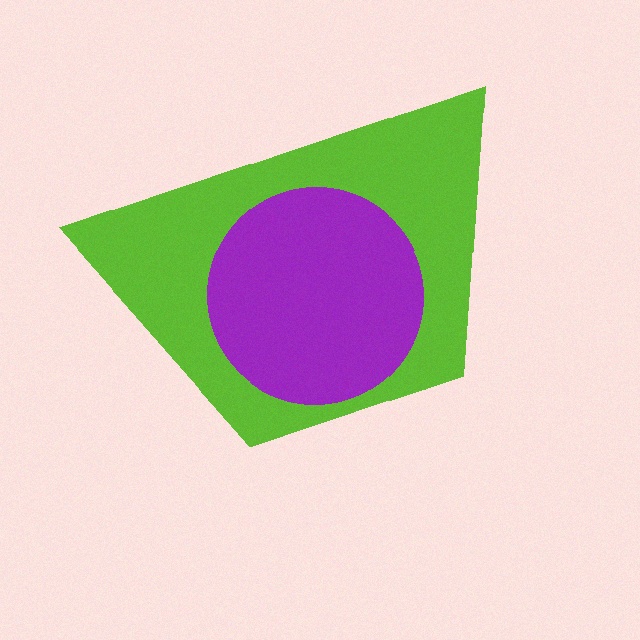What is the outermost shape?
The lime trapezoid.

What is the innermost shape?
The purple circle.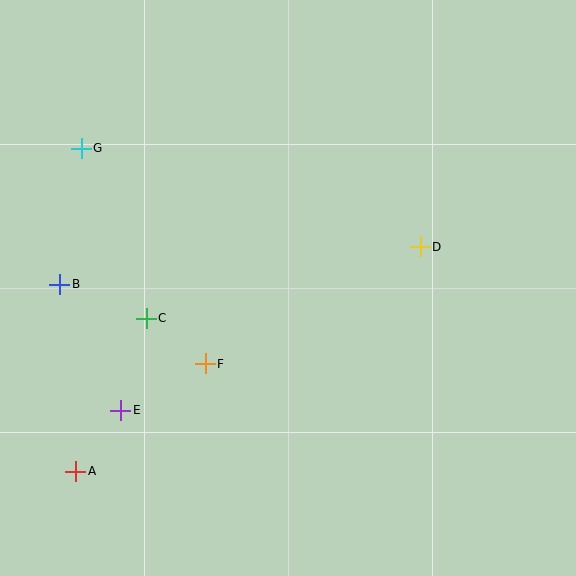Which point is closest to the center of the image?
Point F at (205, 364) is closest to the center.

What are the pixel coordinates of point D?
Point D is at (420, 247).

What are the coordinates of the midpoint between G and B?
The midpoint between G and B is at (70, 216).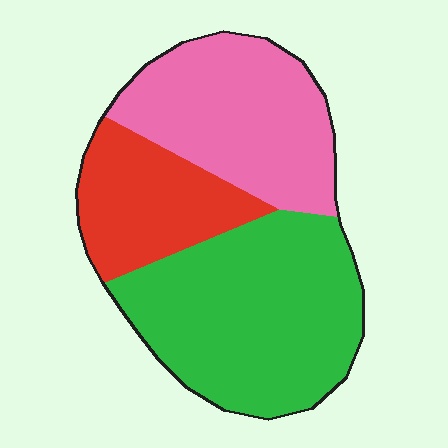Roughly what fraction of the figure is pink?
Pink covers around 35% of the figure.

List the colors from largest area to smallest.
From largest to smallest: green, pink, red.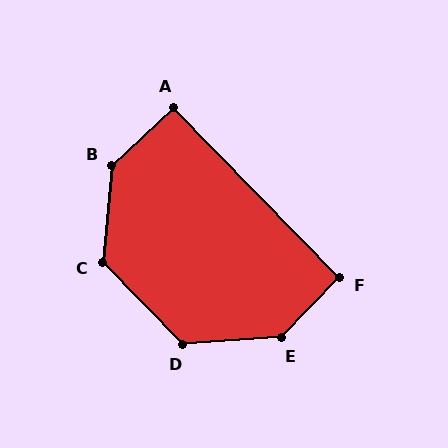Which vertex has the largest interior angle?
E, at approximately 138 degrees.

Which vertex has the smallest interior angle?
A, at approximately 91 degrees.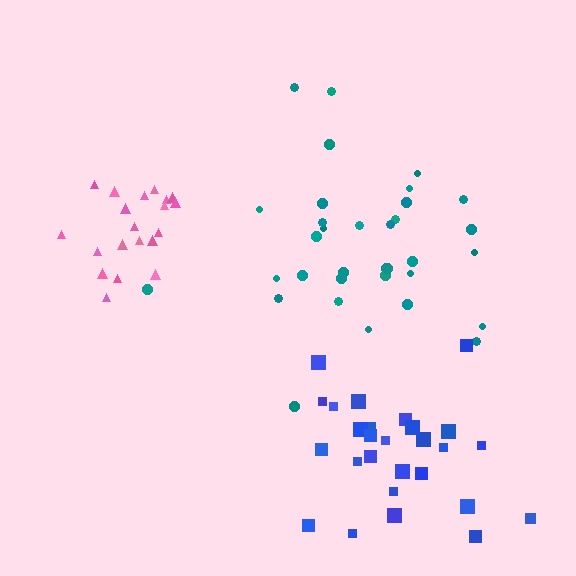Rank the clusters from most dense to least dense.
pink, blue, teal.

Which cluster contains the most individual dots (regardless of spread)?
Teal (34).